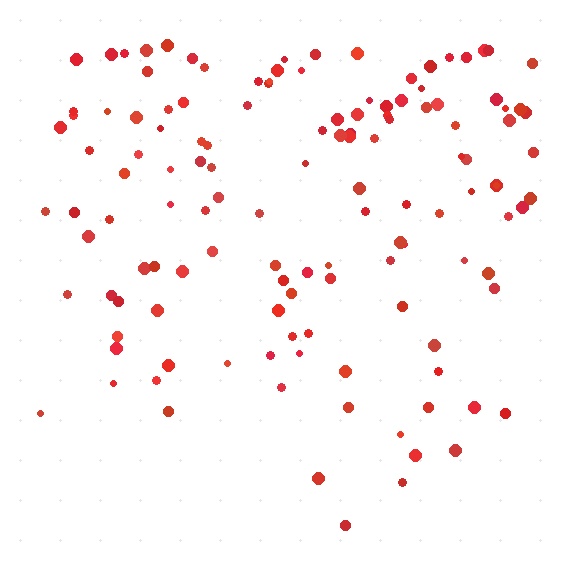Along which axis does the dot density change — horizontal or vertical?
Vertical.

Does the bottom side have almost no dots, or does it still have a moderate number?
Still a moderate number, just noticeably fewer than the top.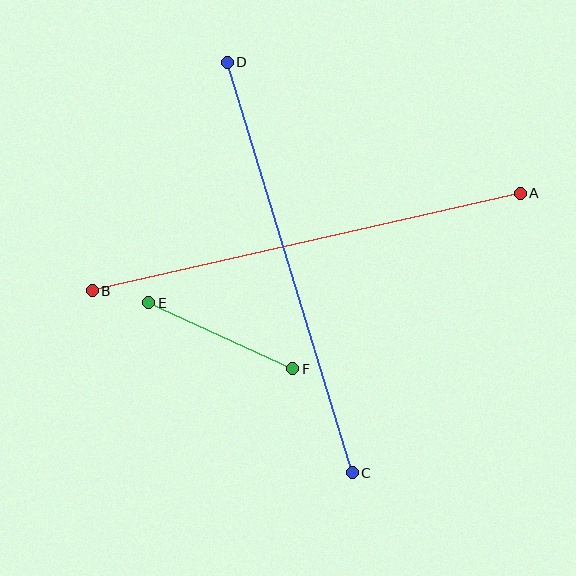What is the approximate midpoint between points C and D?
The midpoint is at approximately (290, 268) pixels.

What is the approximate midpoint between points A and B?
The midpoint is at approximately (306, 242) pixels.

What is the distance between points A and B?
The distance is approximately 439 pixels.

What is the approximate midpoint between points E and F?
The midpoint is at approximately (221, 336) pixels.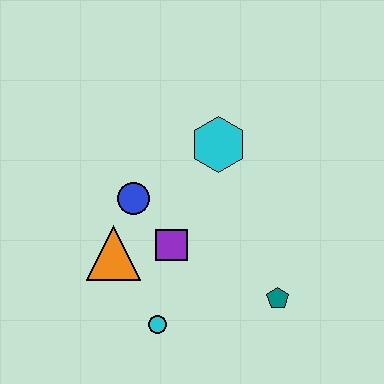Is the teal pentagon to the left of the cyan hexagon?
No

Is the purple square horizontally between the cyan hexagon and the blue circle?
Yes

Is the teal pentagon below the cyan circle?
No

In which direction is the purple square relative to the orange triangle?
The purple square is to the right of the orange triangle.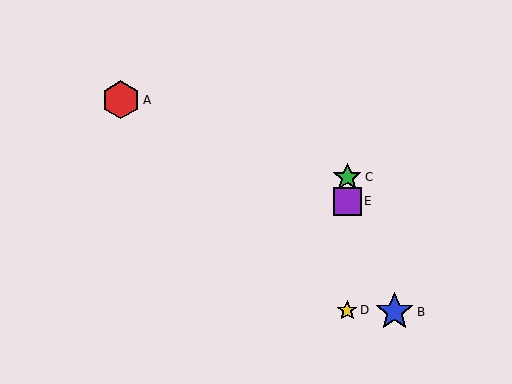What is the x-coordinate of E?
Object E is at x≈347.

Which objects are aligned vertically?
Objects C, D, E are aligned vertically.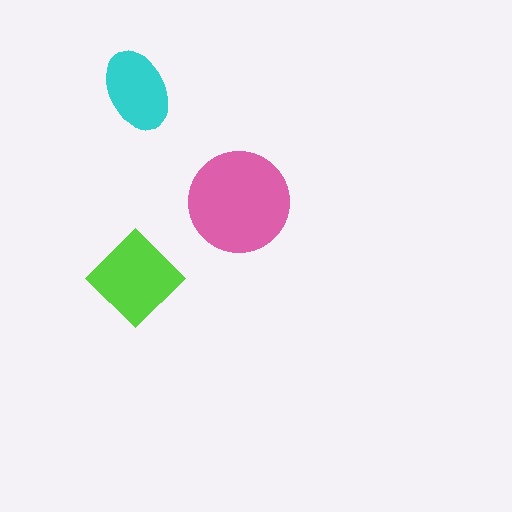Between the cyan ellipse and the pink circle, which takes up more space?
The pink circle.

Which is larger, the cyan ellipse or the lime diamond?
The lime diamond.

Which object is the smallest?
The cyan ellipse.